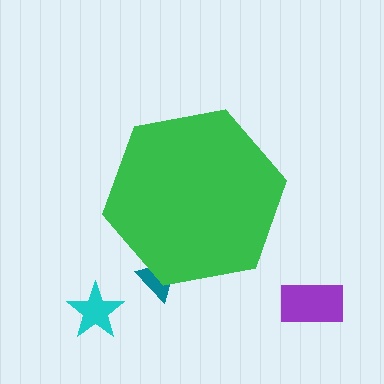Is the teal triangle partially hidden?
Yes, the teal triangle is partially hidden behind the green hexagon.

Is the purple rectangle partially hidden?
No, the purple rectangle is fully visible.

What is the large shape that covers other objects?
A green hexagon.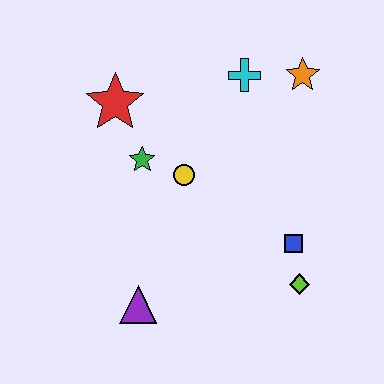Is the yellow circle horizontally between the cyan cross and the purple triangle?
Yes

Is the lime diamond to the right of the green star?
Yes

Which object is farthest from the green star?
The lime diamond is farthest from the green star.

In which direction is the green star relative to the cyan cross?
The green star is to the left of the cyan cross.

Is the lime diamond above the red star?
No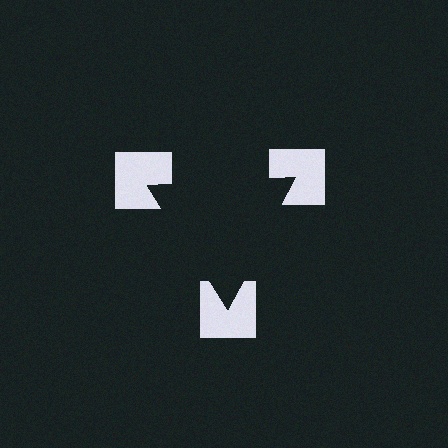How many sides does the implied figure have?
3 sides.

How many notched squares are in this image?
There are 3 — one at each vertex of the illusory triangle.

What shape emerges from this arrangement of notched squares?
An illusory triangle — its edges are inferred from the aligned wedge cuts in the notched squares, not physically drawn.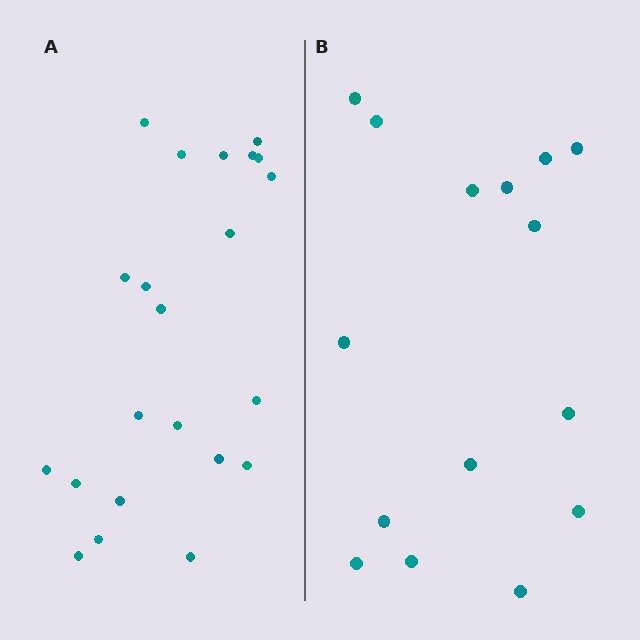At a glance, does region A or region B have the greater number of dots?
Region A (the left region) has more dots.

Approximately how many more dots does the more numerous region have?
Region A has roughly 8 or so more dots than region B.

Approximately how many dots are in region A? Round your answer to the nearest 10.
About 20 dots. (The exact count is 22, which rounds to 20.)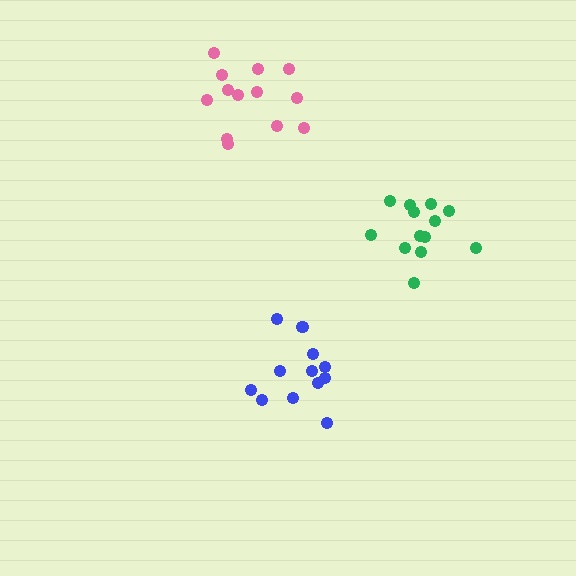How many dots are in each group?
Group 1: 12 dots, Group 2: 13 dots, Group 3: 13 dots (38 total).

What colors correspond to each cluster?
The clusters are colored: blue, green, pink.